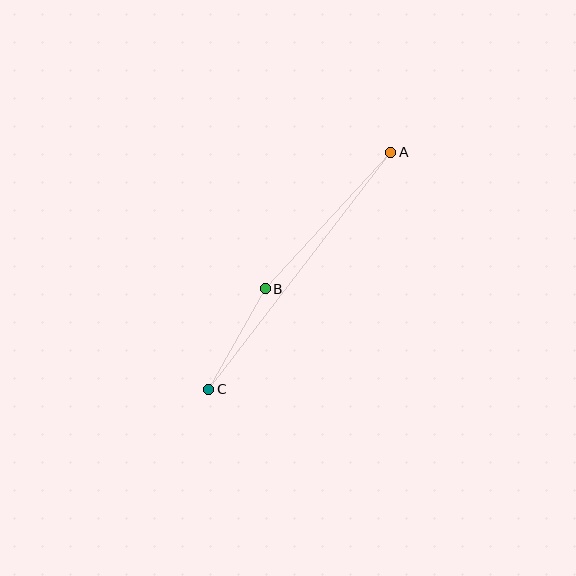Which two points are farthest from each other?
Points A and C are farthest from each other.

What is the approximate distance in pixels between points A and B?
The distance between A and B is approximately 186 pixels.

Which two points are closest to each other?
Points B and C are closest to each other.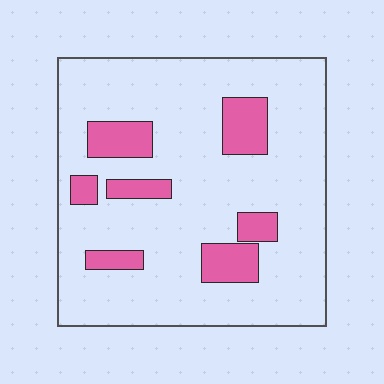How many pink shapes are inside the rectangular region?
7.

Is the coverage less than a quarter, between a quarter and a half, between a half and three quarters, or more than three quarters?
Less than a quarter.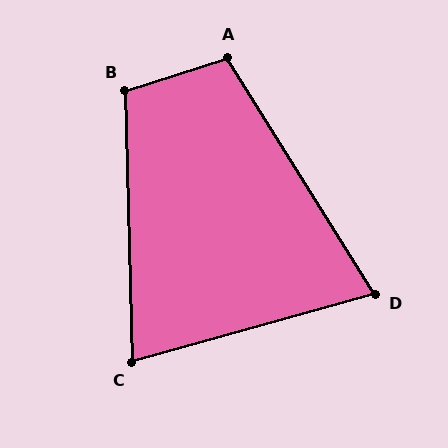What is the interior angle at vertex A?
Approximately 104 degrees (obtuse).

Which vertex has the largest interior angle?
B, at approximately 106 degrees.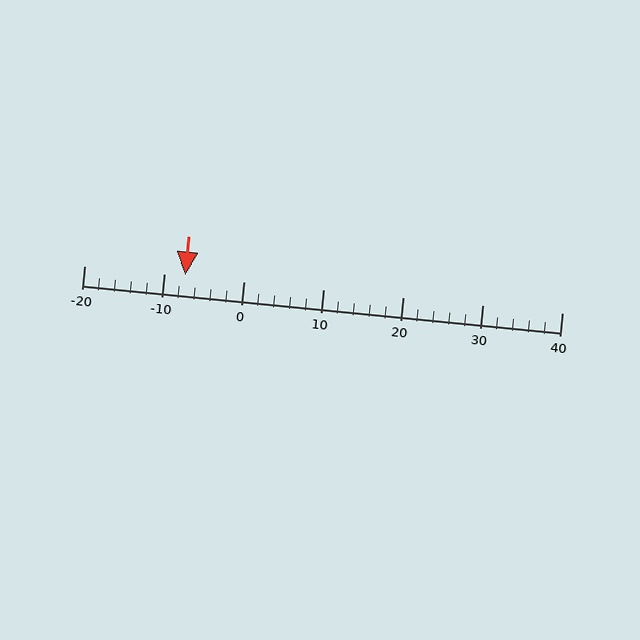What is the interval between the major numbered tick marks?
The major tick marks are spaced 10 units apart.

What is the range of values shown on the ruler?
The ruler shows values from -20 to 40.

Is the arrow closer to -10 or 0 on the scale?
The arrow is closer to -10.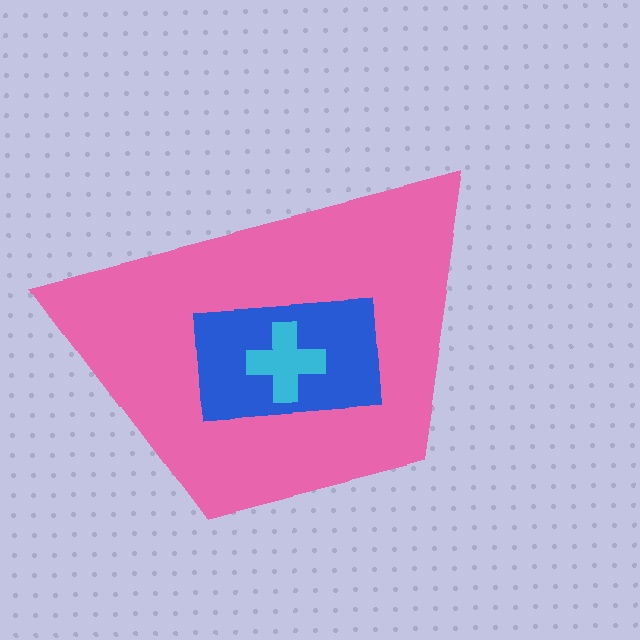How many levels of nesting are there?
3.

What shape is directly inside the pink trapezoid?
The blue rectangle.